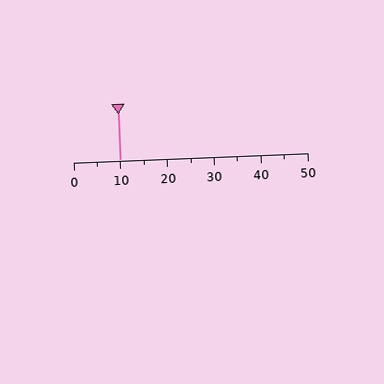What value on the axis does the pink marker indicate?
The marker indicates approximately 10.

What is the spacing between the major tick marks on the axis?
The major ticks are spaced 10 apart.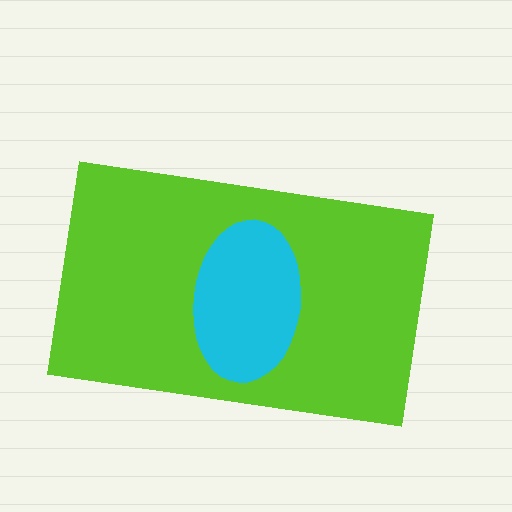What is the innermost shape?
The cyan ellipse.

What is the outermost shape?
The lime rectangle.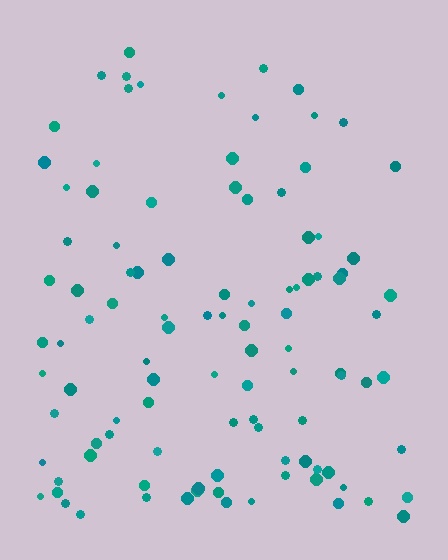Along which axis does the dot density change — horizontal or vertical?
Vertical.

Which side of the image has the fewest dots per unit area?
The top.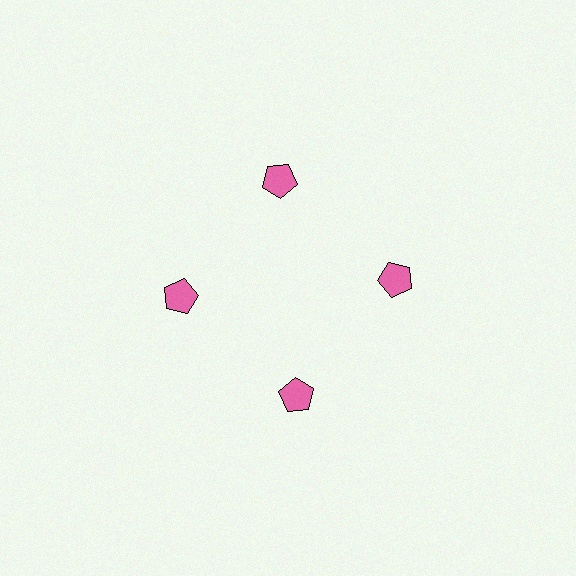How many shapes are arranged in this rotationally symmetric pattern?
There are 4 shapes, arranged in 4 groups of 1.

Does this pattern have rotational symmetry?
Yes, this pattern has 4-fold rotational symmetry. It looks the same after rotating 90 degrees around the center.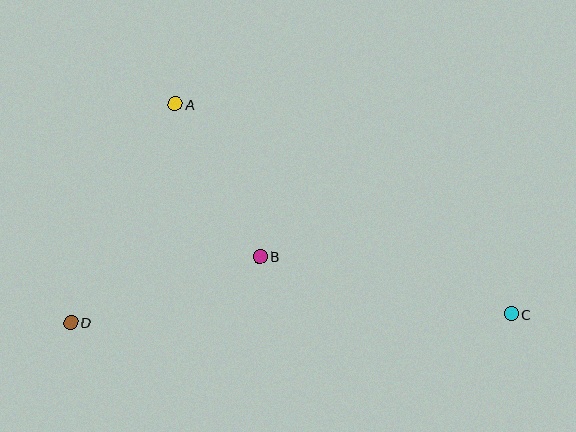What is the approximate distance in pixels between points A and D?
The distance between A and D is approximately 242 pixels.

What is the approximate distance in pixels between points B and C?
The distance between B and C is approximately 258 pixels.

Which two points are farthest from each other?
Points C and D are farthest from each other.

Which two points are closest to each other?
Points A and B are closest to each other.